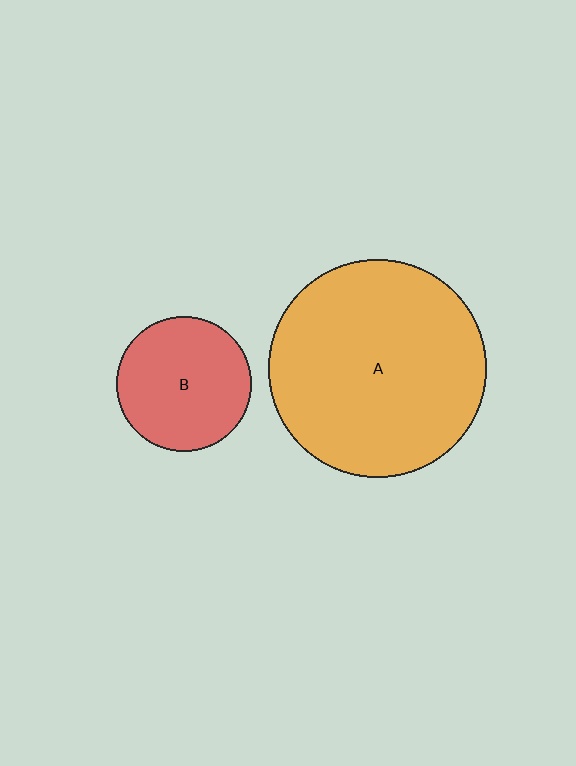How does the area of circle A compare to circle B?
Approximately 2.6 times.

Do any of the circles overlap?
No, none of the circles overlap.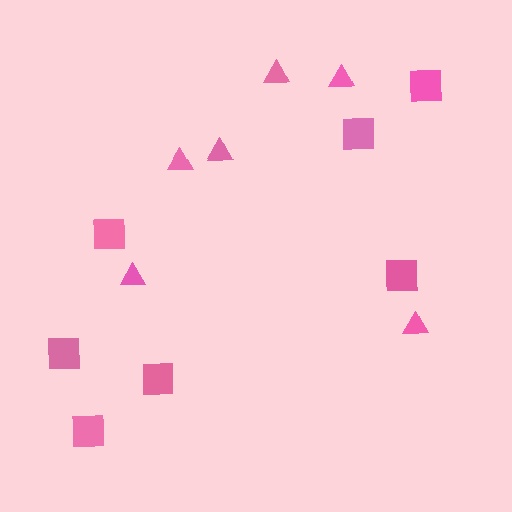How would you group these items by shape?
There are 2 groups: one group of triangles (6) and one group of squares (7).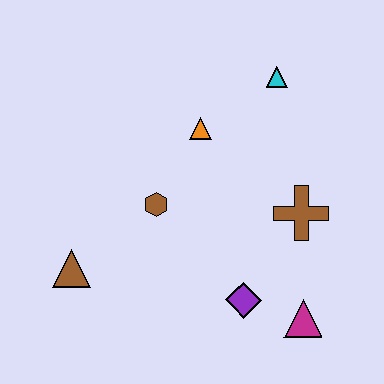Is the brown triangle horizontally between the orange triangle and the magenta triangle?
No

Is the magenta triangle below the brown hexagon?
Yes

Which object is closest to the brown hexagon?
The orange triangle is closest to the brown hexagon.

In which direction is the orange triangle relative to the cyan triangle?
The orange triangle is to the left of the cyan triangle.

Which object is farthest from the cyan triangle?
The brown triangle is farthest from the cyan triangle.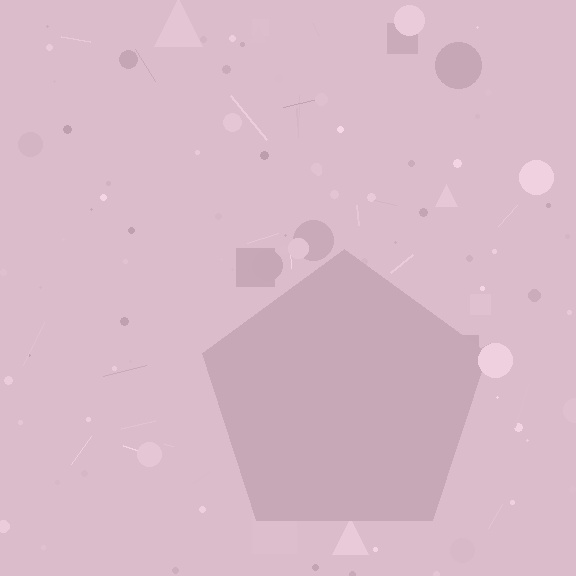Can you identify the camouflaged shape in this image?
The camouflaged shape is a pentagon.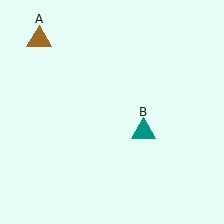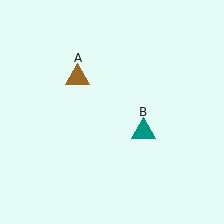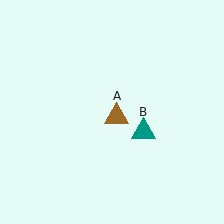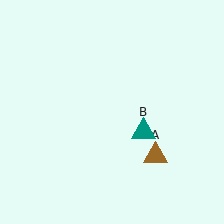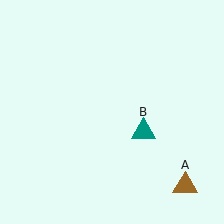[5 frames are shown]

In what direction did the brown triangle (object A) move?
The brown triangle (object A) moved down and to the right.